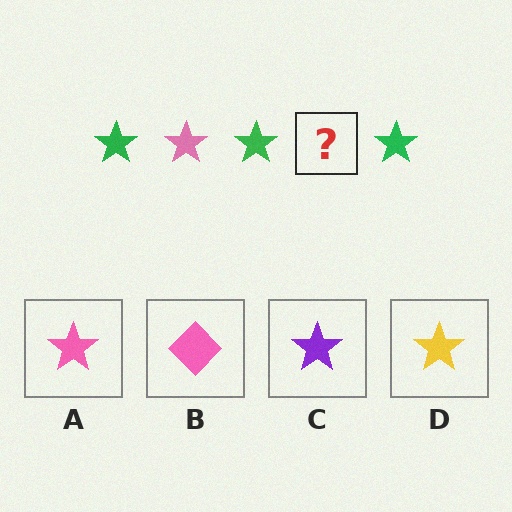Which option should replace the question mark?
Option A.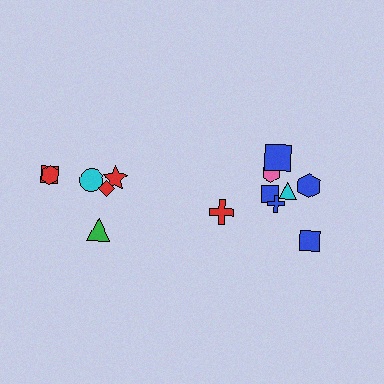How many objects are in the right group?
There are 8 objects.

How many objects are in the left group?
There are 6 objects.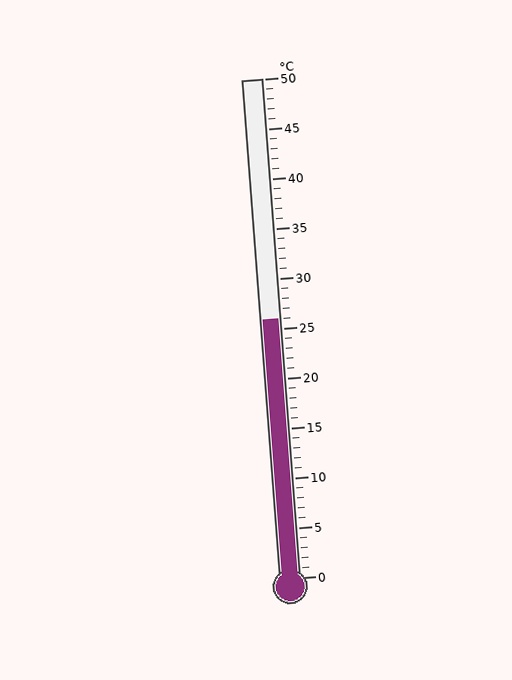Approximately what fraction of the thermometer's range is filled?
The thermometer is filled to approximately 50% of its range.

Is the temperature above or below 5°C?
The temperature is above 5°C.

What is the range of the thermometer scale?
The thermometer scale ranges from 0°C to 50°C.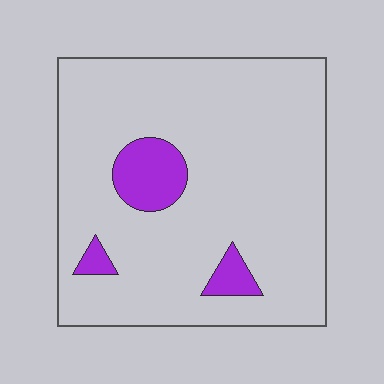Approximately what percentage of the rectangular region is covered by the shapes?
Approximately 10%.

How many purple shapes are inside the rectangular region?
3.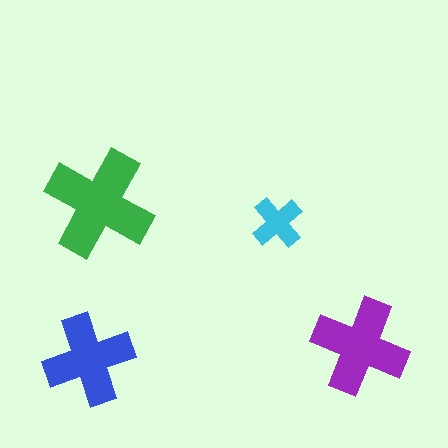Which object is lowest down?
The blue cross is bottommost.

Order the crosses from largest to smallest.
the green one, the purple one, the blue one, the cyan one.